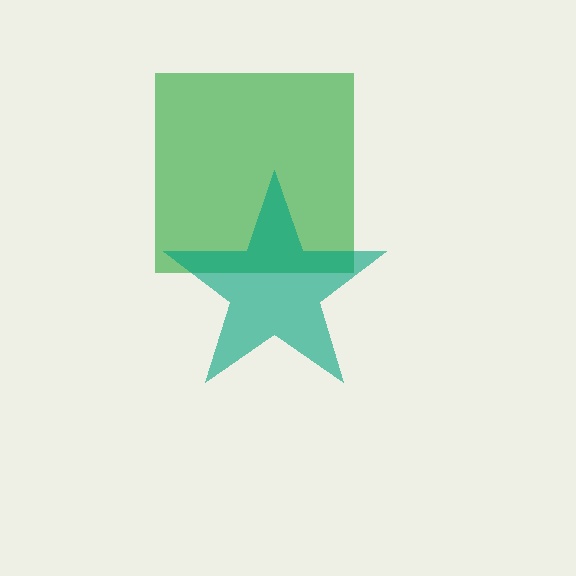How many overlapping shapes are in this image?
There are 2 overlapping shapes in the image.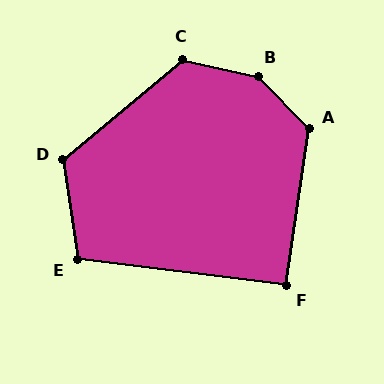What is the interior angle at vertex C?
Approximately 127 degrees (obtuse).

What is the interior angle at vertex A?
Approximately 128 degrees (obtuse).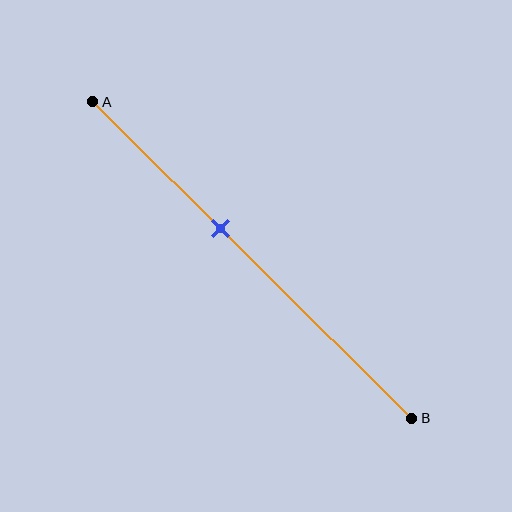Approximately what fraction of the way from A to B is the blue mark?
The blue mark is approximately 40% of the way from A to B.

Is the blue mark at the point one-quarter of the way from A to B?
No, the mark is at about 40% from A, not at the 25% one-quarter point.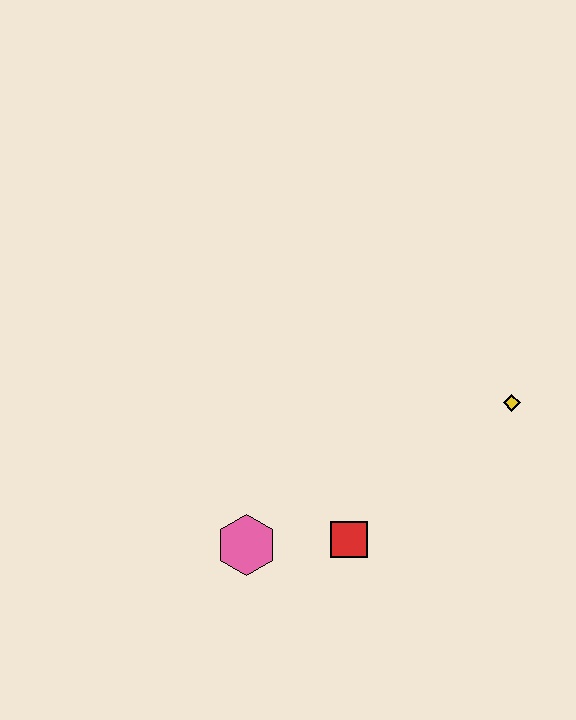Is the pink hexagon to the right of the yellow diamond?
No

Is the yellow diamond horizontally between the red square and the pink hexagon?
No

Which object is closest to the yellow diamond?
The red square is closest to the yellow diamond.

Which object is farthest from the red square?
The yellow diamond is farthest from the red square.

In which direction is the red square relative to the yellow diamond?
The red square is to the left of the yellow diamond.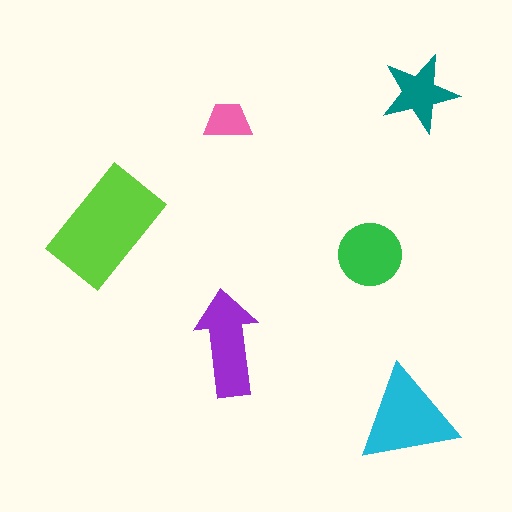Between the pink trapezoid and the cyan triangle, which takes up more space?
The cyan triangle.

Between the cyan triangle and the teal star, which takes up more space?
The cyan triangle.